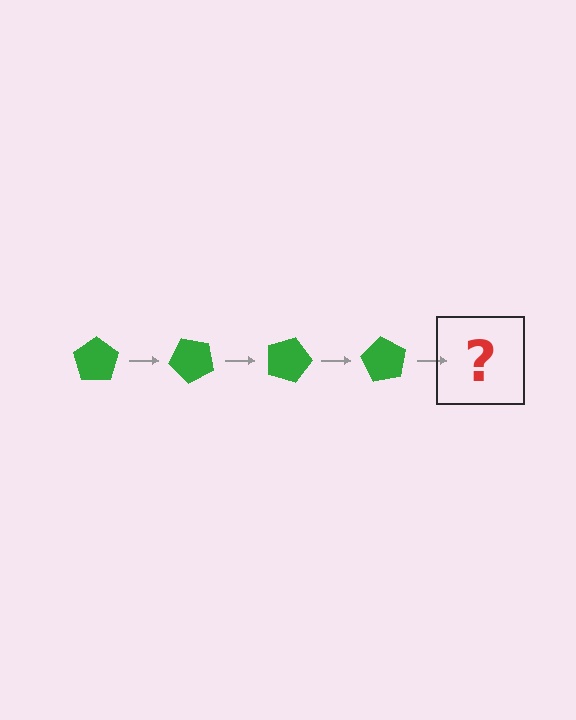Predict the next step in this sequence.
The next step is a green pentagon rotated 180 degrees.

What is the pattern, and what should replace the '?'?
The pattern is that the pentagon rotates 45 degrees each step. The '?' should be a green pentagon rotated 180 degrees.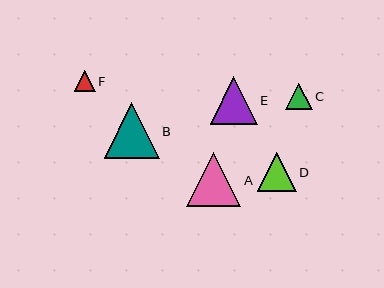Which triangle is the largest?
Triangle B is the largest with a size of approximately 55 pixels.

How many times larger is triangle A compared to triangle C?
Triangle A is approximately 2.0 times the size of triangle C.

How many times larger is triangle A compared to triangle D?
Triangle A is approximately 1.4 times the size of triangle D.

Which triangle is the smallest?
Triangle F is the smallest with a size of approximately 21 pixels.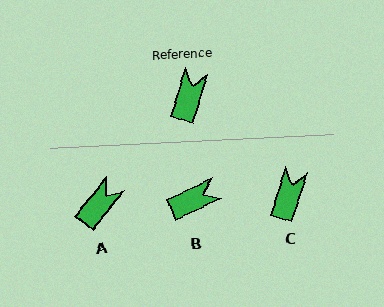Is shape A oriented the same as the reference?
No, it is off by about 22 degrees.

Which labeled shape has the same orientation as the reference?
C.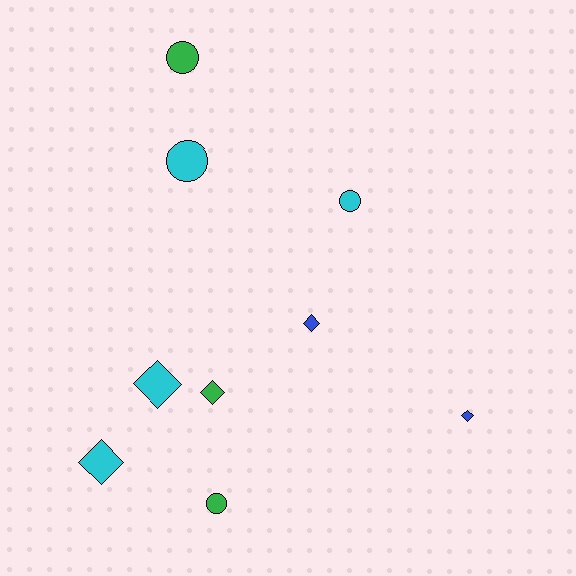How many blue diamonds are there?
There are 2 blue diamonds.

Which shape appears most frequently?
Diamond, with 5 objects.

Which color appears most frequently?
Cyan, with 4 objects.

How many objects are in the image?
There are 9 objects.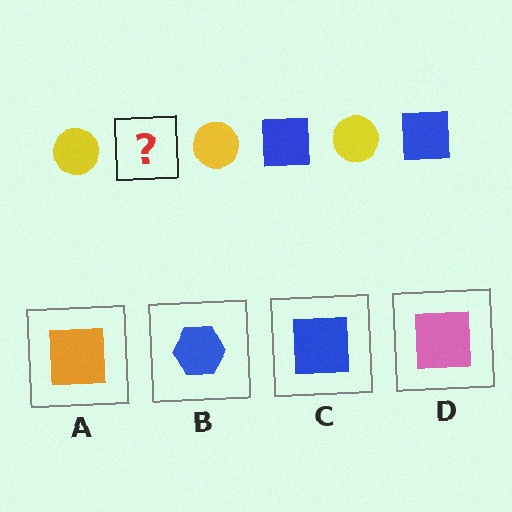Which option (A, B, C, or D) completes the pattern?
C.